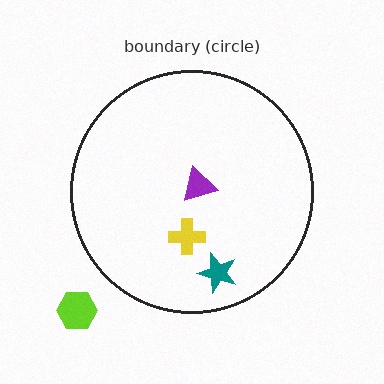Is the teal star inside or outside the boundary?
Inside.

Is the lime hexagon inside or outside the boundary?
Outside.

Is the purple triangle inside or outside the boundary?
Inside.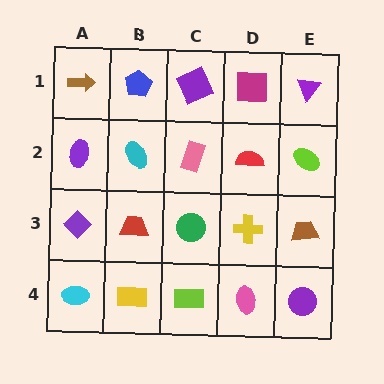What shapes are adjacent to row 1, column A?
A purple ellipse (row 2, column A), a blue pentagon (row 1, column B).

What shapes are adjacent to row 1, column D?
A red semicircle (row 2, column D), a purple square (row 1, column C), a purple triangle (row 1, column E).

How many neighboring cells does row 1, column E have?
2.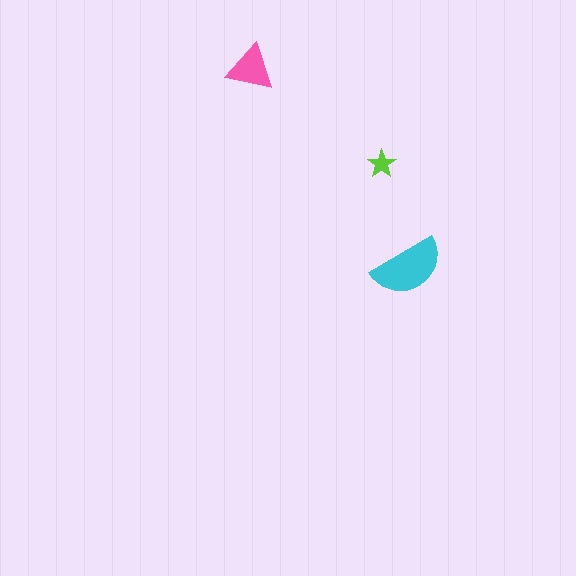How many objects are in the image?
There are 3 objects in the image.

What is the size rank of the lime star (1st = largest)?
3rd.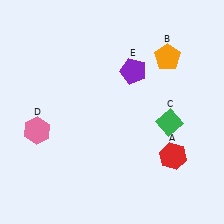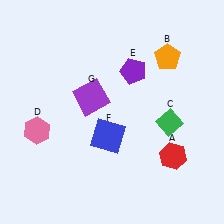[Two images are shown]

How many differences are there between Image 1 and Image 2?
There are 2 differences between the two images.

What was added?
A blue square (F), a purple square (G) were added in Image 2.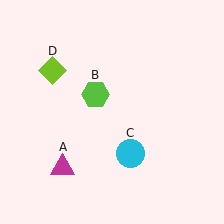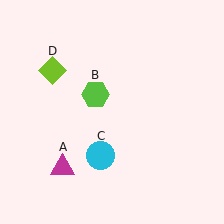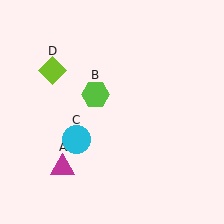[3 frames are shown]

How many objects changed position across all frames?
1 object changed position: cyan circle (object C).